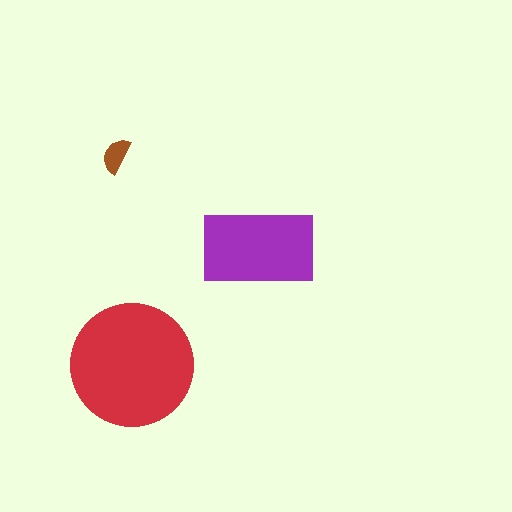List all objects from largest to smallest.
The red circle, the purple rectangle, the brown semicircle.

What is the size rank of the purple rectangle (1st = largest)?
2nd.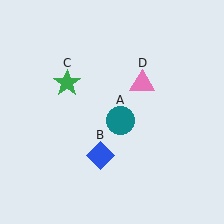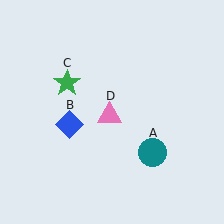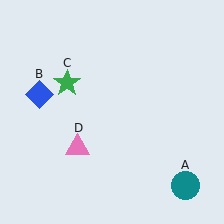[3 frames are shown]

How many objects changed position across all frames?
3 objects changed position: teal circle (object A), blue diamond (object B), pink triangle (object D).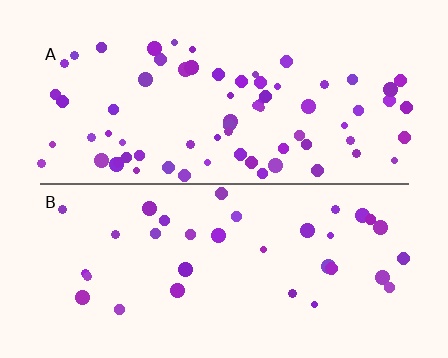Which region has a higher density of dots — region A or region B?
A (the top).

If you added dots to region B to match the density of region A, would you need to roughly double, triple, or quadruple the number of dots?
Approximately double.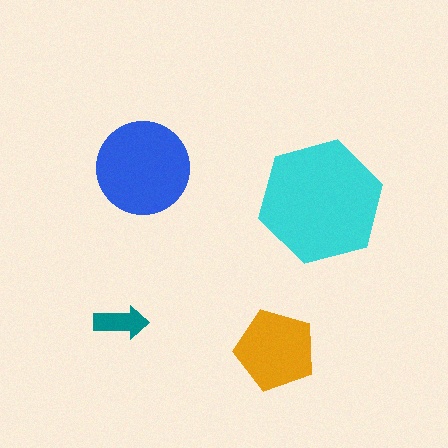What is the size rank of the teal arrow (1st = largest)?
4th.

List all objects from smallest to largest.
The teal arrow, the orange pentagon, the blue circle, the cyan hexagon.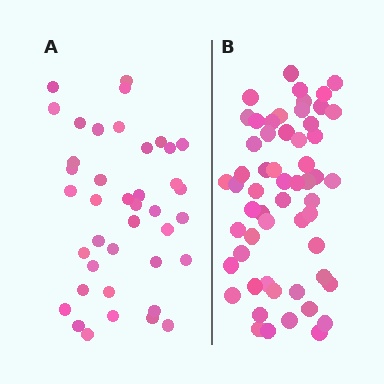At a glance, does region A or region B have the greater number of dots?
Region B (the right region) has more dots.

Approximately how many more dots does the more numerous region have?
Region B has approximately 15 more dots than region A.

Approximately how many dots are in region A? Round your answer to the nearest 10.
About 40 dots.